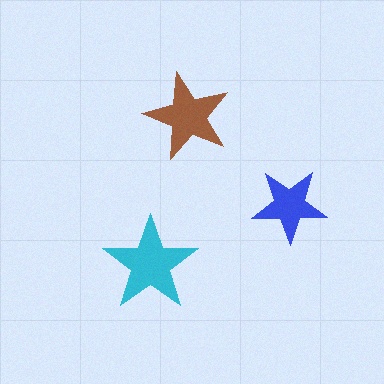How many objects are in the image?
There are 3 objects in the image.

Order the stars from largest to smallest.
the cyan one, the brown one, the blue one.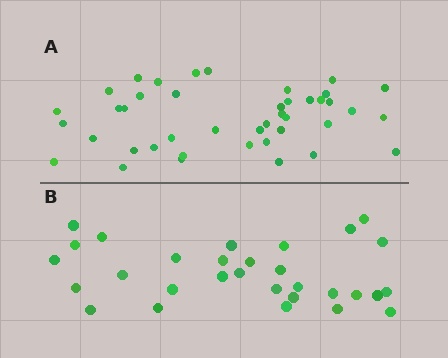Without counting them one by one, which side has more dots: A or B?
Region A (the top region) has more dots.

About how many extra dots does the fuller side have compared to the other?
Region A has roughly 12 or so more dots than region B.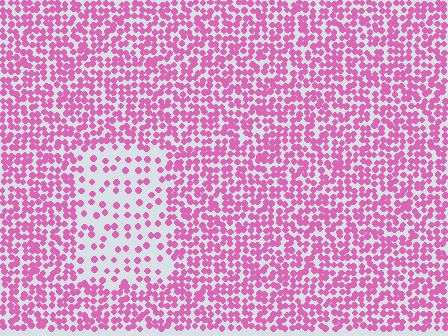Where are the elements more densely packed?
The elements are more densely packed outside the rectangle boundary.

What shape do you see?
I see a rectangle.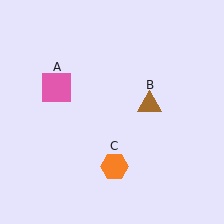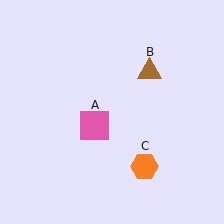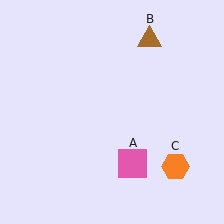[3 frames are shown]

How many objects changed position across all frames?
3 objects changed position: pink square (object A), brown triangle (object B), orange hexagon (object C).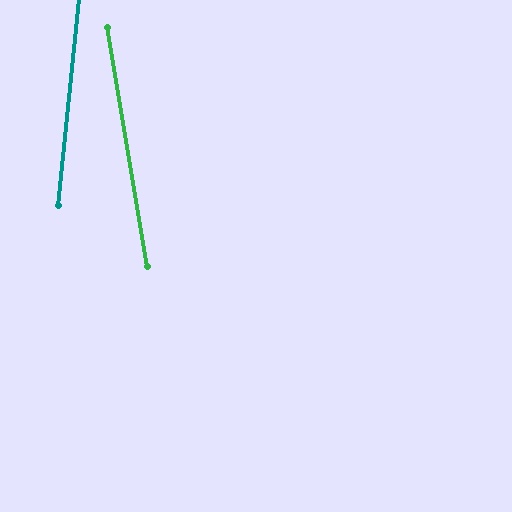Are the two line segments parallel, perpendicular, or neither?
Neither parallel nor perpendicular — they differ by about 15°.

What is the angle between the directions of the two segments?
Approximately 15 degrees.